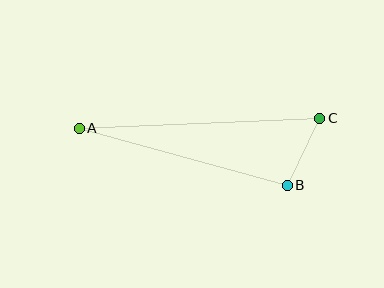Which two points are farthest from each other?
Points A and C are farthest from each other.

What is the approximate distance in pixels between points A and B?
The distance between A and B is approximately 216 pixels.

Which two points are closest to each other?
Points B and C are closest to each other.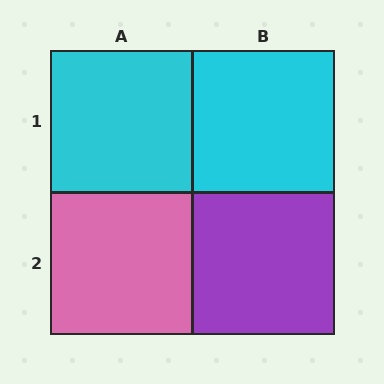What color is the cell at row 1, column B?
Cyan.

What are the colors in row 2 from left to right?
Pink, purple.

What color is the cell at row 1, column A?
Cyan.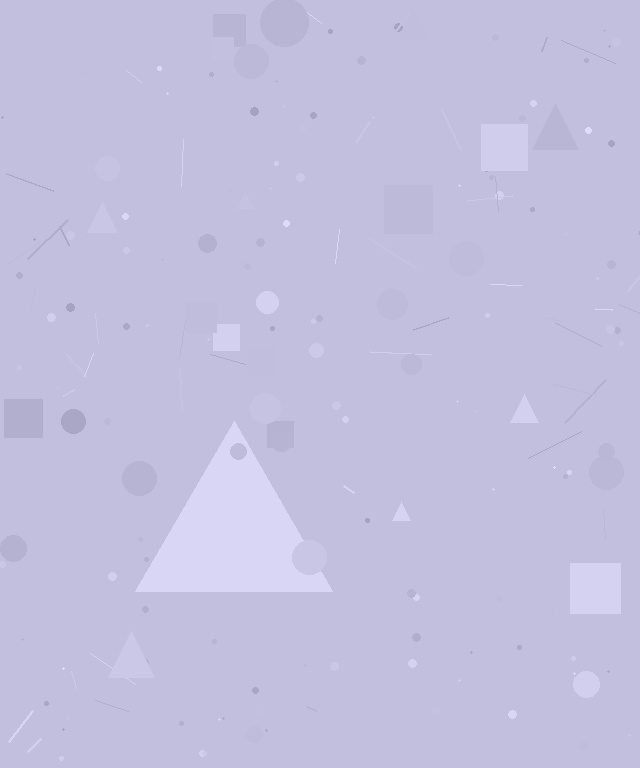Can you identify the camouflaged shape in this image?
The camouflaged shape is a triangle.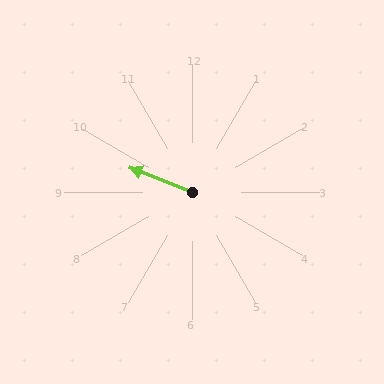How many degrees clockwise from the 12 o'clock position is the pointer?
Approximately 291 degrees.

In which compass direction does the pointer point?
West.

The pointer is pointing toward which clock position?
Roughly 10 o'clock.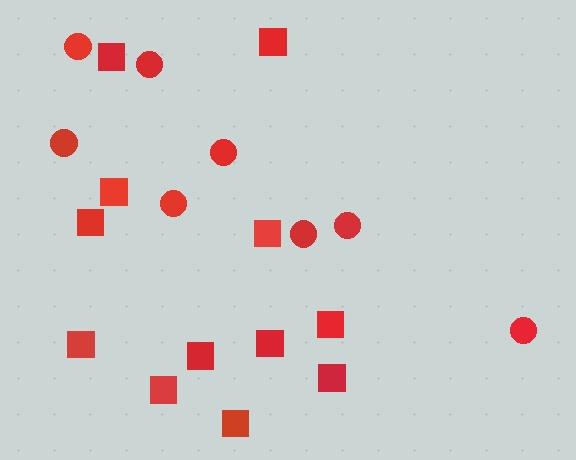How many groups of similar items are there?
There are 2 groups: one group of circles (8) and one group of squares (12).